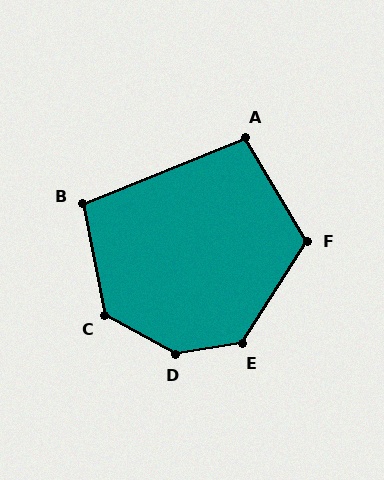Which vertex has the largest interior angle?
D, at approximately 143 degrees.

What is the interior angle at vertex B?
Approximately 101 degrees (obtuse).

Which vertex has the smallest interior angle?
A, at approximately 99 degrees.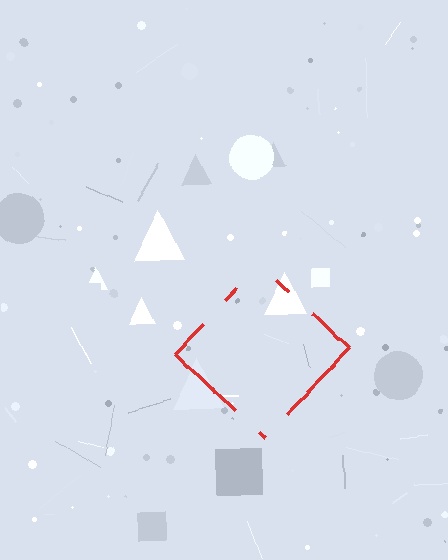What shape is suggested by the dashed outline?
The dashed outline suggests a diamond.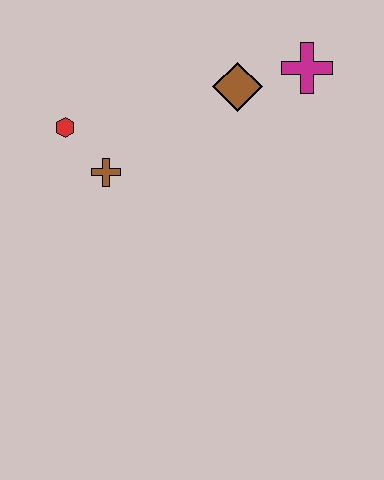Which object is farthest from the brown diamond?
The red hexagon is farthest from the brown diamond.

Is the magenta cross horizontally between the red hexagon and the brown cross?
No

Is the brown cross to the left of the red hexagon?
No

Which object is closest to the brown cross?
The red hexagon is closest to the brown cross.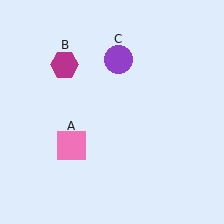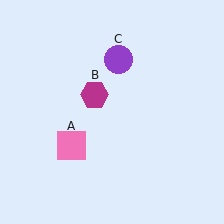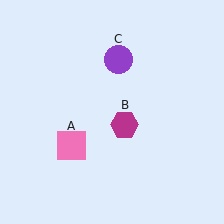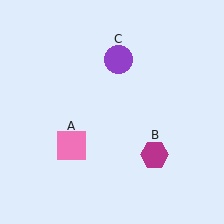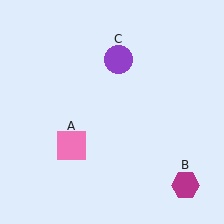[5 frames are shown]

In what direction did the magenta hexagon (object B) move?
The magenta hexagon (object B) moved down and to the right.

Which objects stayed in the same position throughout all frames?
Pink square (object A) and purple circle (object C) remained stationary.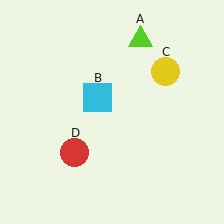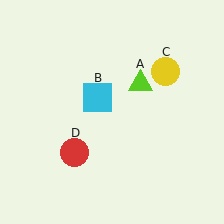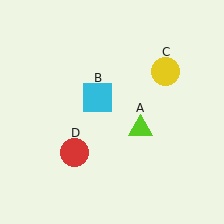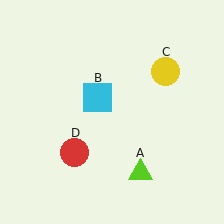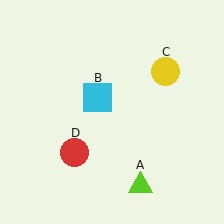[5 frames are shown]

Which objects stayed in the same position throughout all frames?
Cyan square (object B) and yellow circle (object C) and red circle (object D) remained stationary.